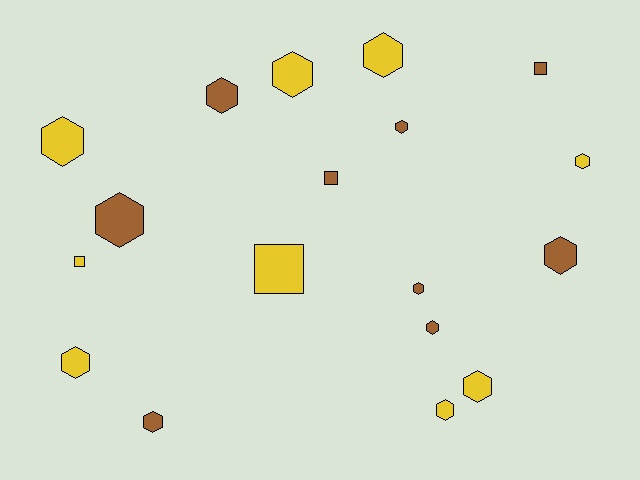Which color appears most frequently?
Yellow, with 9 objects.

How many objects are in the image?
There are 18 objects.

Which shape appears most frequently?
Hexagon, with 14 objects.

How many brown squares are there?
There are 2 brown squares.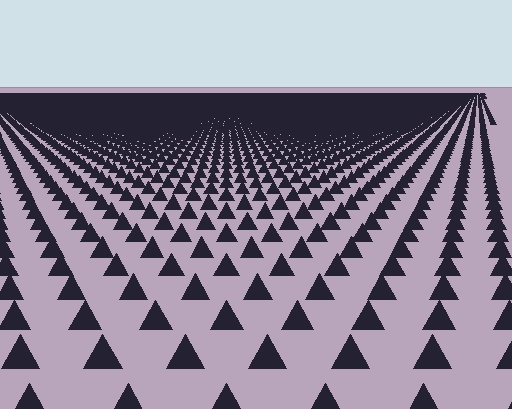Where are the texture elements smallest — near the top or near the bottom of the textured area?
Near the top.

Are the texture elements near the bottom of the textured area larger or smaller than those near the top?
Larger. Near the bottom, elements are closer to the viewer and appear at a bigger on-screen size.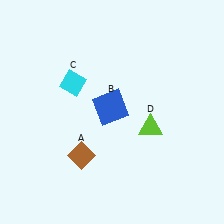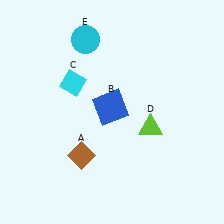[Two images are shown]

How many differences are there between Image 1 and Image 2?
There is 1 difference between the two images.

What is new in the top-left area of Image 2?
A cyan circle (E) was added in the top-left area of Image 2.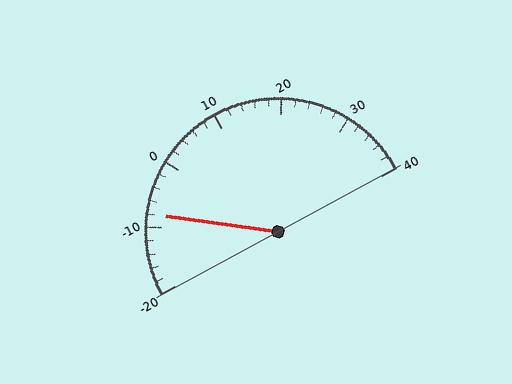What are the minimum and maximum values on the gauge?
The gauge ranges from -20 to 40.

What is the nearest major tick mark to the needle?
The nearest major tick mark is -10.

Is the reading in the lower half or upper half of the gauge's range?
The reading is in the lower half of the range (-20 to 40).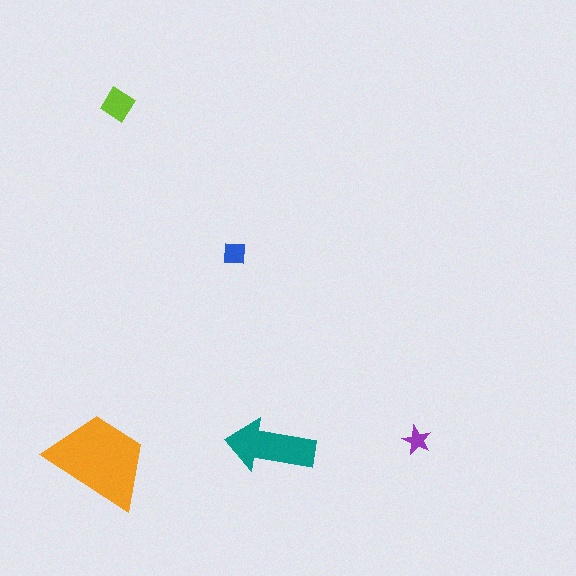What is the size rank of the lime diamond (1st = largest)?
3rd.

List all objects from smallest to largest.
The purple star, the blue square, the lime diamond, the teal arrow, the orange trapezoid.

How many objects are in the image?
There are 5 objects in the image.